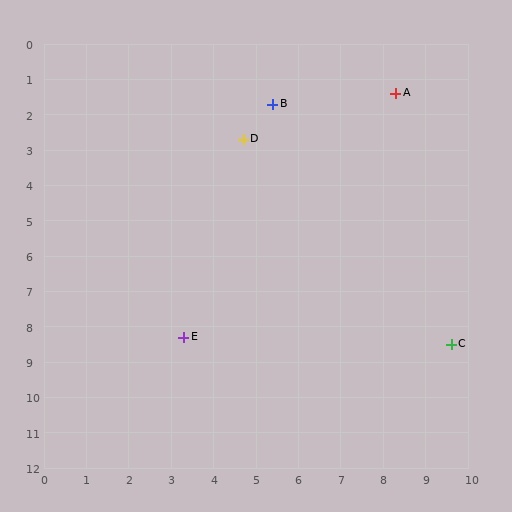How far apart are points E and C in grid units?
Points E and C are about 6.3 grid units apart.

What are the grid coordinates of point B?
Point B is at approximately (5.4, 1.7).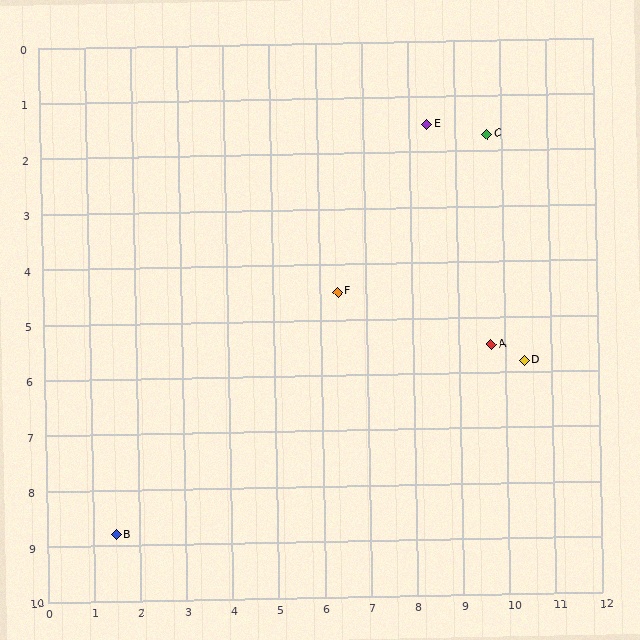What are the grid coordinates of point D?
Point D is at approximately (10.4, 5.8).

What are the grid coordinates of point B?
Point B is at approximately (1.5, 8.8).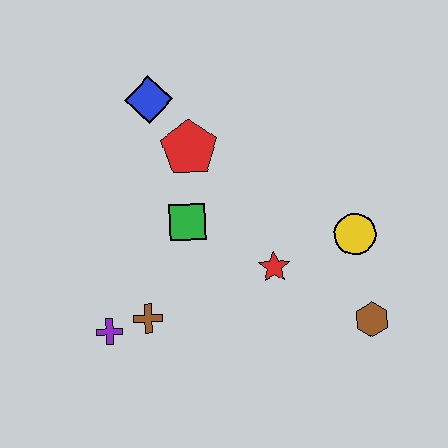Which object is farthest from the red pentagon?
The brown hexagon is farthest from the red pentagon.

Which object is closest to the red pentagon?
The blue diamond is closest to the red pentagon.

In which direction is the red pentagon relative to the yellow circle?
The red pentagon is to the left of the yellow circle.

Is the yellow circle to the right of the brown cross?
Yes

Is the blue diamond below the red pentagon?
No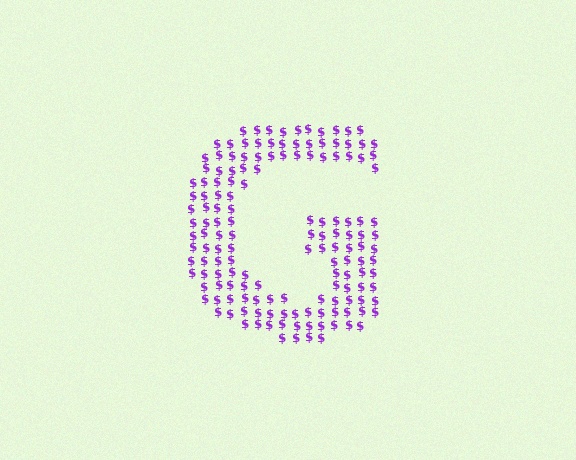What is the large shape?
The large shape is the letter G.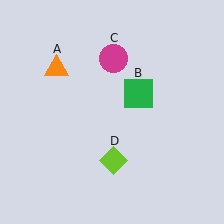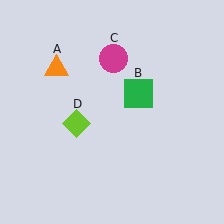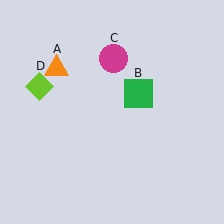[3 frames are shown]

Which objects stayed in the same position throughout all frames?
Orange triangle (object A) and green square (object B) and magenta circle (object C) remained stationary.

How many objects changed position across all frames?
1 object changed position: lime diamond (object D).